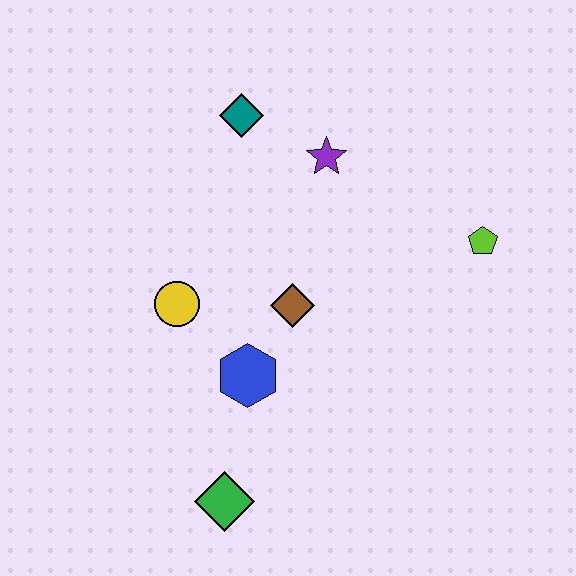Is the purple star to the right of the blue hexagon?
Yes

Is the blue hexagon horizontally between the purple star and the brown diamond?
No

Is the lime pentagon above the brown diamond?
Yes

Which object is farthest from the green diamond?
The teal diamond is farthest from the green diamond.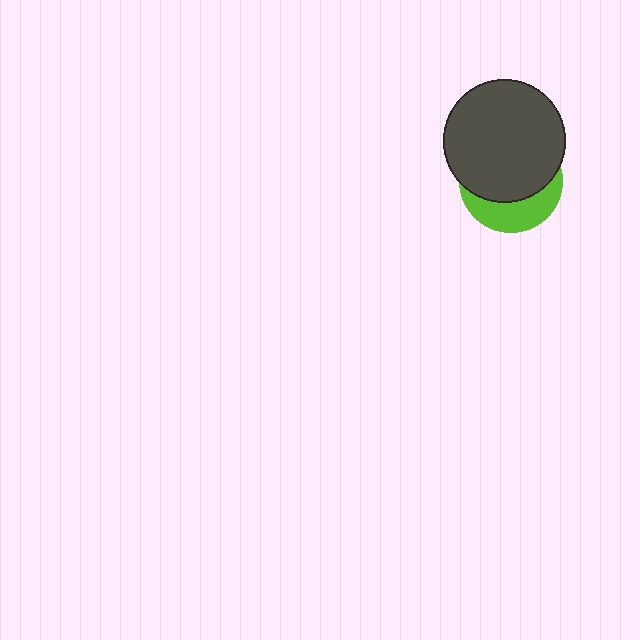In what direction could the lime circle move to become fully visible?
The lime circle could move down. That would shift it out from behind the dark gray circle entirely.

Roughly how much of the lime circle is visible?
A small part of it is visible (roughly 34%).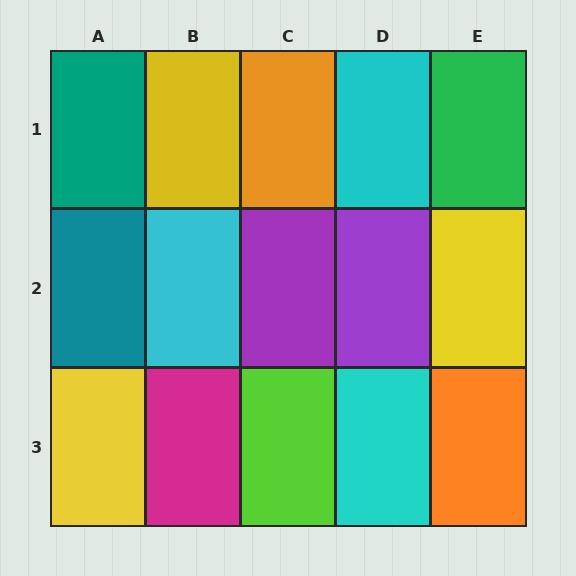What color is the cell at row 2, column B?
Cyan.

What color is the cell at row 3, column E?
Orange.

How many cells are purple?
2 cells are purple.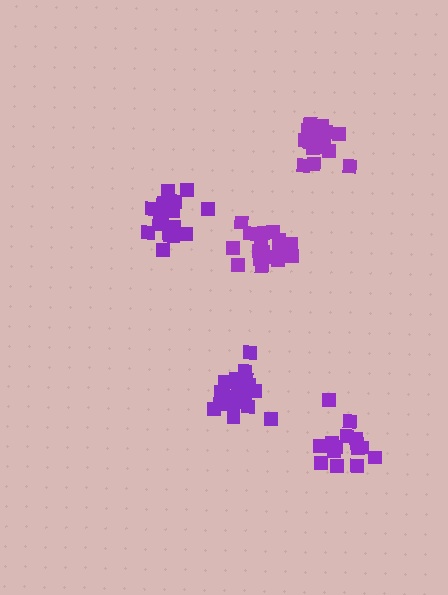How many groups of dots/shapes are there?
There are 5 groups.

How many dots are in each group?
Group 1: 21 dots, Group 2: 16 dots, Group 3: 21 dots, Group 4: 20 dots, Group 5: 20 dots (98 total).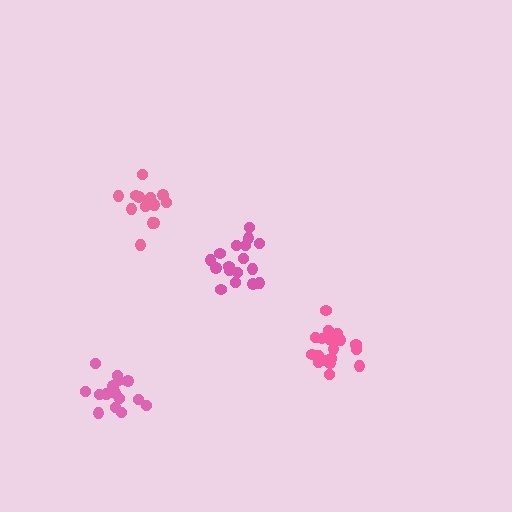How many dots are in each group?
Group 1: 18 dots, Group 2: 15 dots, Group 3: 17 dots, Group 4: 15 dots (65 total).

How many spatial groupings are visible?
There are 4 spatial groupings.